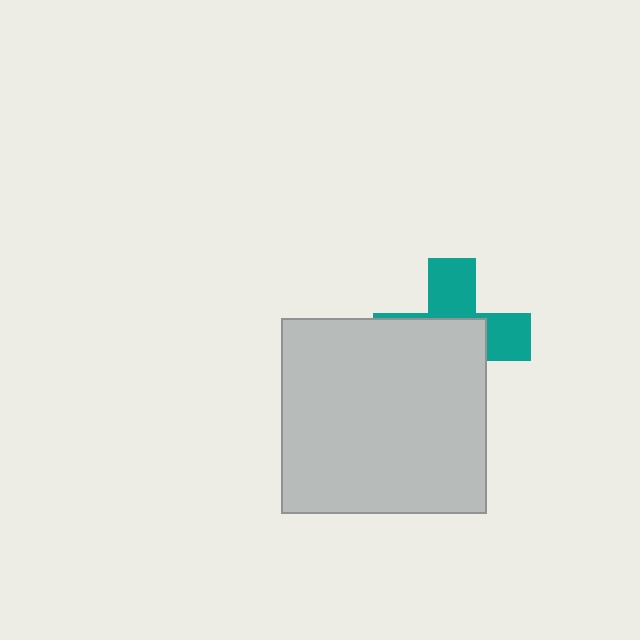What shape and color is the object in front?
The object in front is a light gray rectangle.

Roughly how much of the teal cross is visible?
A small part of it is visible (roughly 41%).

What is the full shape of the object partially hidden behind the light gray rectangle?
The partially hidden object is a teal cross.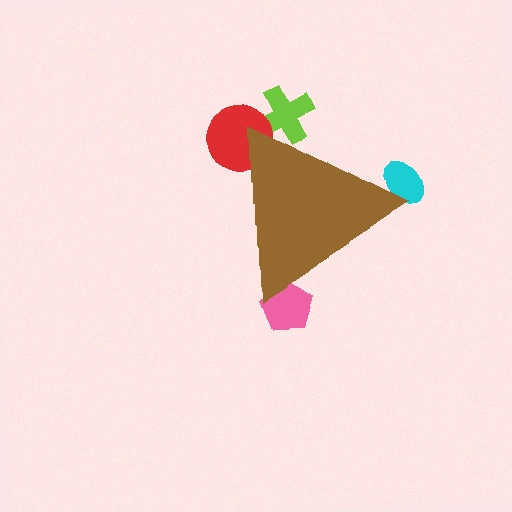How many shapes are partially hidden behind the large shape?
4 shapes are partially hidden.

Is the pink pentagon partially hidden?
Yes, the pink pentagon is partially hidden behind the brown triangle.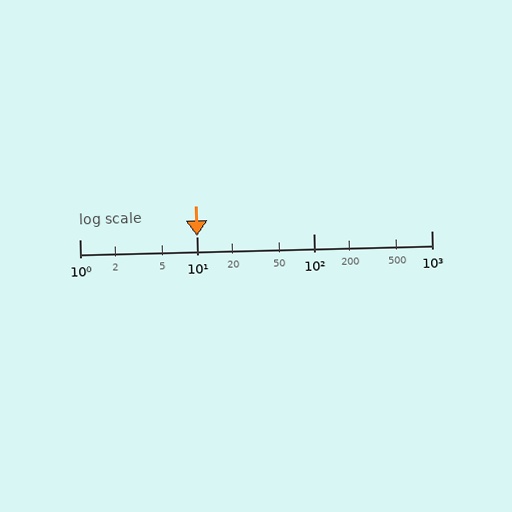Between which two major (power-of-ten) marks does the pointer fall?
The pointer is between 10 and 100.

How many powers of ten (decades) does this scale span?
The scale spans 3 decades, from 1 to 1000.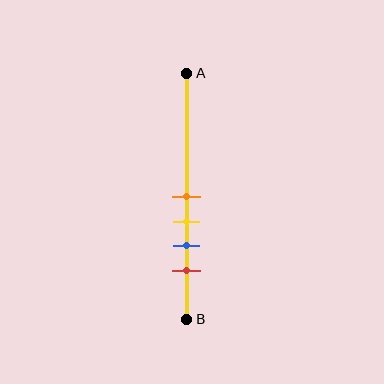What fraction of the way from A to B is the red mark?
The red mark is approximately 80% (0.8) of the way from A to B.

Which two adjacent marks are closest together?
The orange and yellow marks are the closest adjacent pair.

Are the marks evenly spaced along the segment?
Yes, the marks are approximately evenly spaced.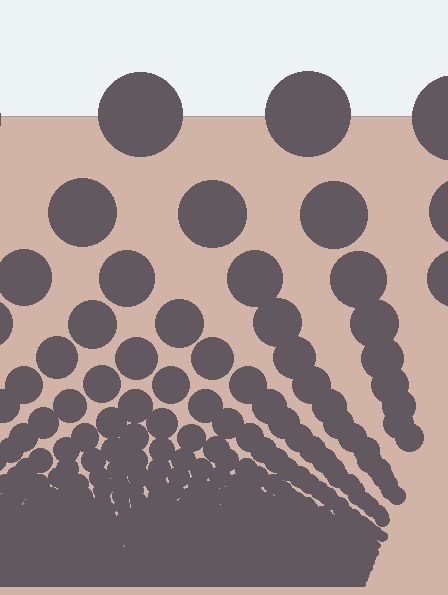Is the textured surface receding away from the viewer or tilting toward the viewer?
The surface appears to tilt toward the viewer. Texture elements get larger and sparser toward the top.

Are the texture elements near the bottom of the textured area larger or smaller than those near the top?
Smaller. The gradient is inverted — elements near the bottom are smaller and denser.